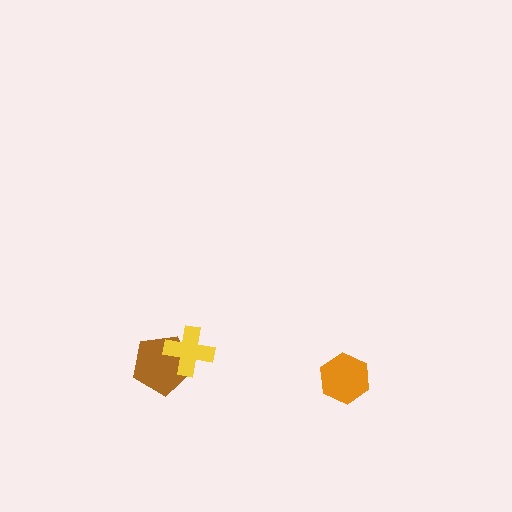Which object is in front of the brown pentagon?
The yellow cross is in front of the brown pentagon.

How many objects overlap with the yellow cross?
1 object overlaps with the yellow cross.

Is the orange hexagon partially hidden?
No, no other shape covers it.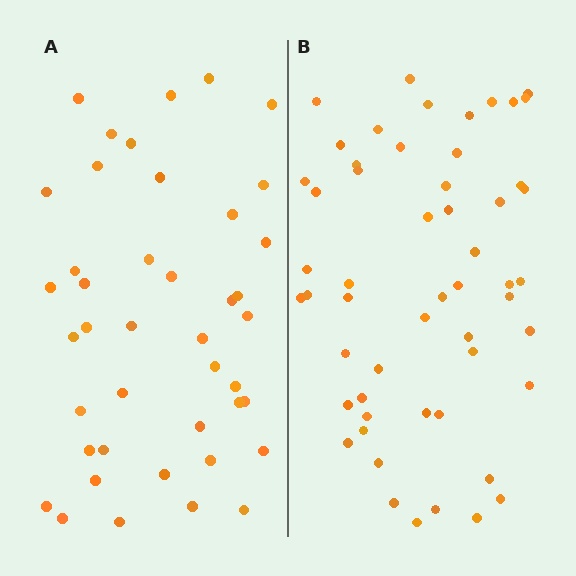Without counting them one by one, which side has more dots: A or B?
Region B (the right region) has more dots.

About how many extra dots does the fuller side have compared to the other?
Region B has roughly 12 or so more dots than region A.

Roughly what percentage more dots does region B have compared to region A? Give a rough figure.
About 30% more.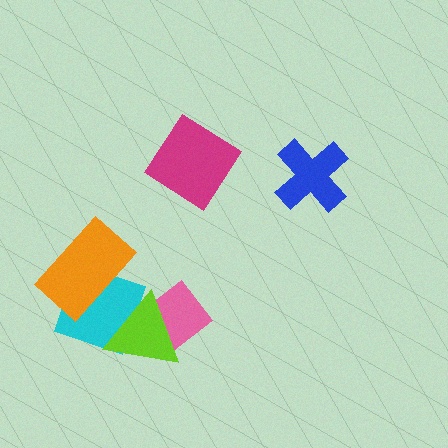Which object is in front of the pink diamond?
The lime triangle is in front of the pink diamond.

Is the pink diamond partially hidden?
Yes, it is partially covered by another shape.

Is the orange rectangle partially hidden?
No, no other shape covers it.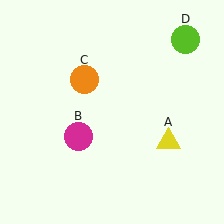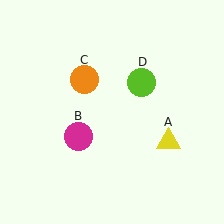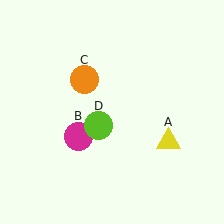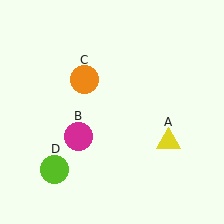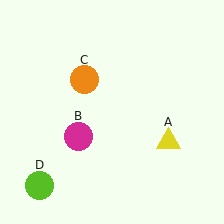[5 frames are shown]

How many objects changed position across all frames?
1 object changed position: lime circle (object D).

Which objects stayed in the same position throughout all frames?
Yellow triangle (object A) and magenta circle (object B) and orange circle (object C) remained stationary.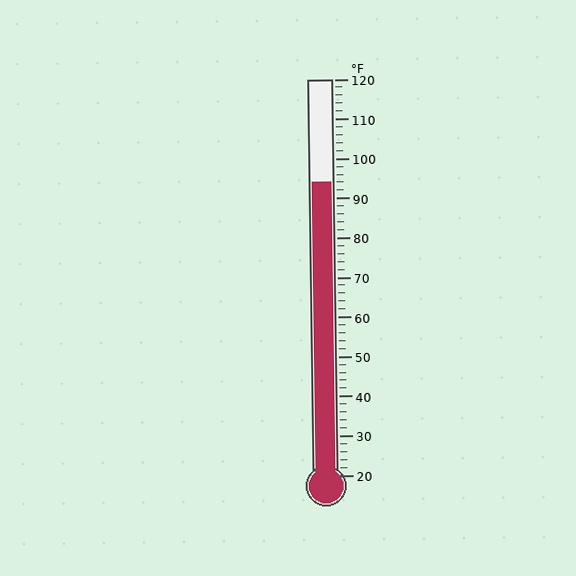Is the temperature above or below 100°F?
The temperature is below 100°F.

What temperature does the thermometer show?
The thermometer shows approximately 94°F.